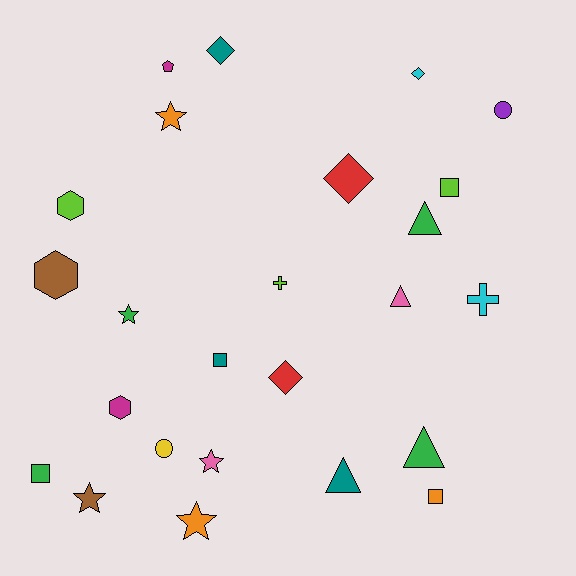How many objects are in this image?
There are 25 objects.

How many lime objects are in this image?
There are 3 lime objects.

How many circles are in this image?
There are 2 circles.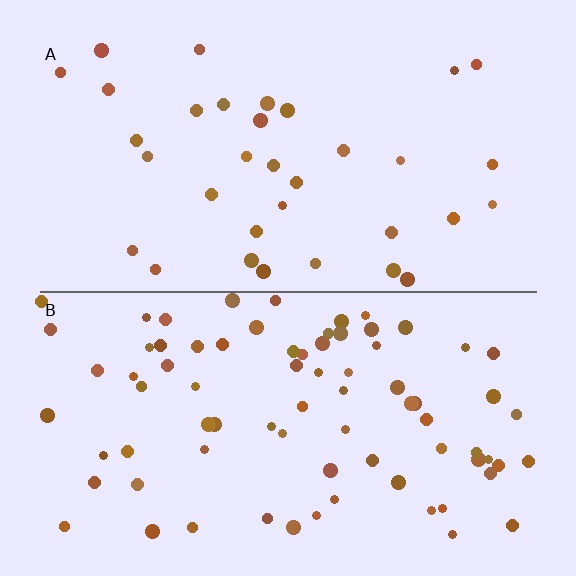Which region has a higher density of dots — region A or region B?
B (the bottom).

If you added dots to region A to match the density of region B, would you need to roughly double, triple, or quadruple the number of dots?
Approximately double.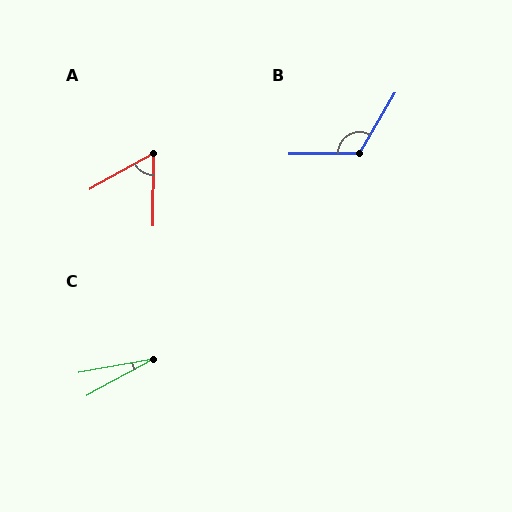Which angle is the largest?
B, at approximately 121 degrees.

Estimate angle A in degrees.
Approximately 60 degrees.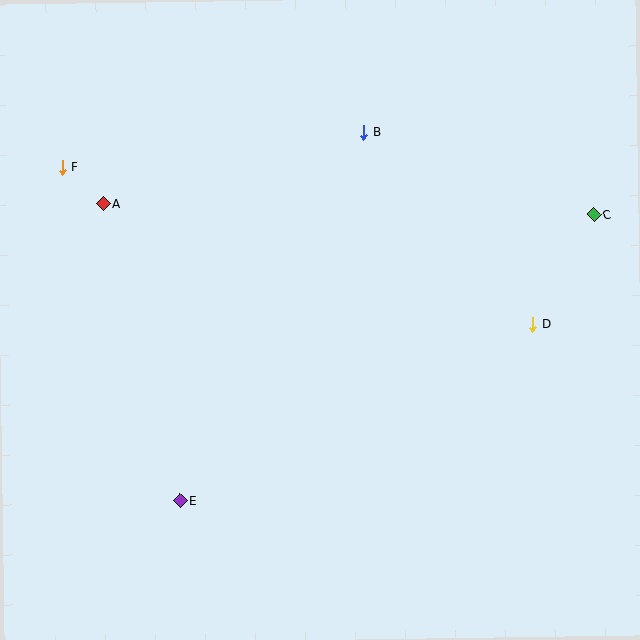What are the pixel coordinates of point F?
Point F is at (62, 167).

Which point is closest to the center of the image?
Point B at (364, 133) is closest to the center.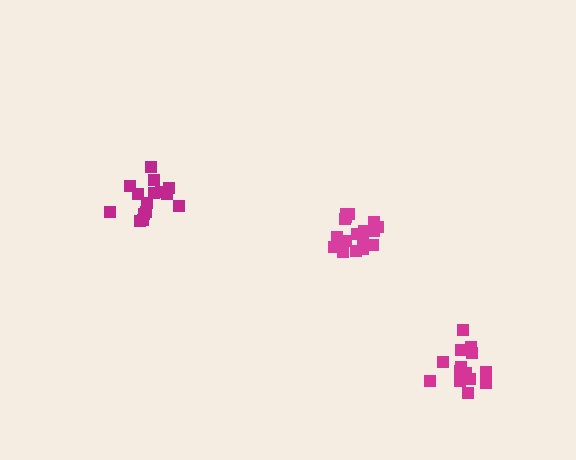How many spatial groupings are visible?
There are 3 spatial groupings.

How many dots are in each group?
Group 1: 15 dots, Group 2: 17 dots, Group 3: 14 dots (46 total).